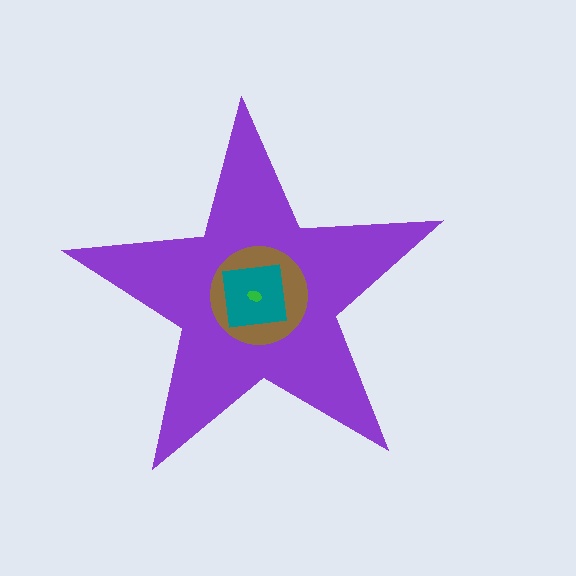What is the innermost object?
The green ellipse.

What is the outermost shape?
The purple star.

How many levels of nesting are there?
4.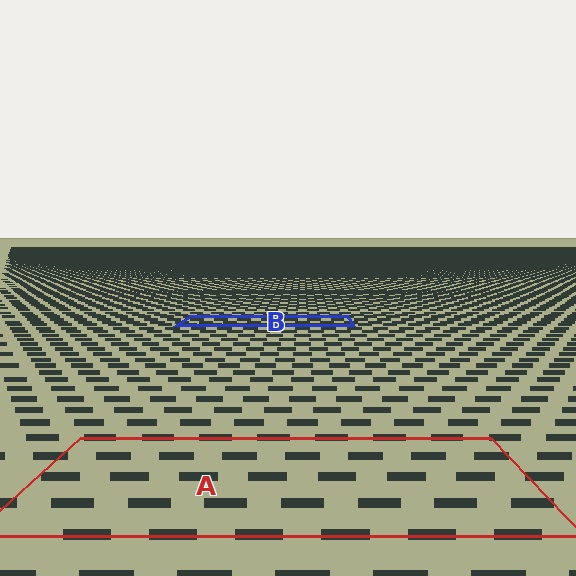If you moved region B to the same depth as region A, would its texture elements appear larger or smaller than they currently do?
They would appear larger. At a closer depth, the same texture elements are projected at a bigger on-screen size.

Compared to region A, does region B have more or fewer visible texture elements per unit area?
Region B has more texture elements per unit area — they are packed more densely because it is farther away.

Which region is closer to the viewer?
Region A is closer. The texture elements there are larger and more spread out.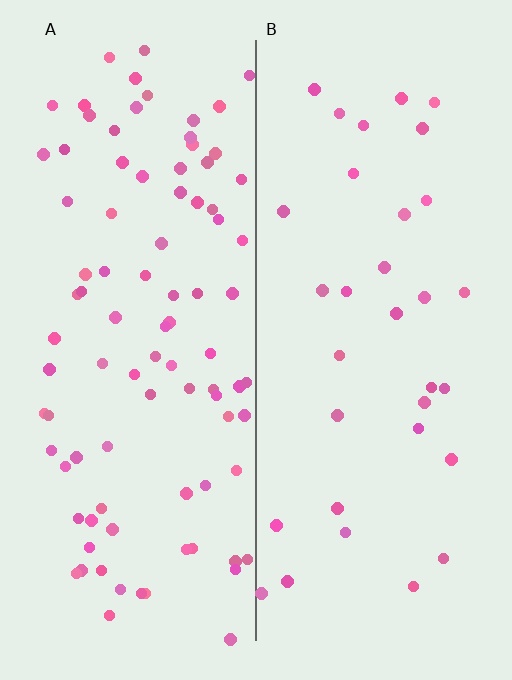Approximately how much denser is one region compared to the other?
Approximately 2.8× — region A over region B.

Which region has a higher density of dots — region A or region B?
A (the left).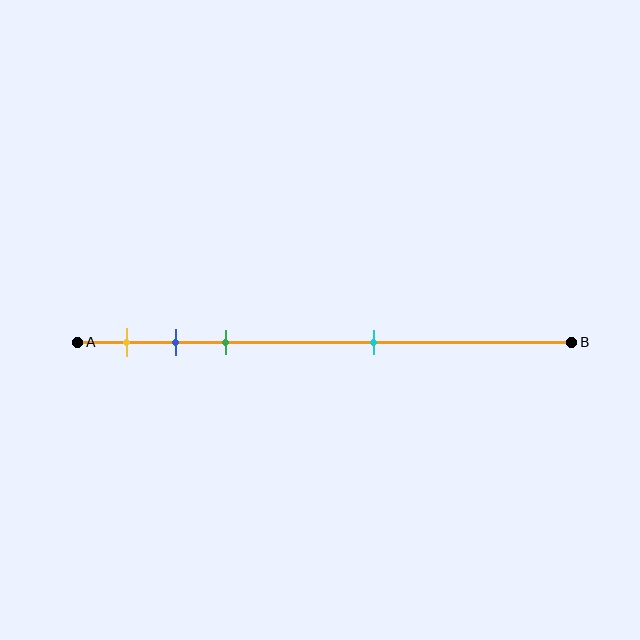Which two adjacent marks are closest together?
The blue and green marks are the closest adjacent pair.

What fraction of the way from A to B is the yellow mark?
The yellow mark is approximately 10% (0.1) of the way from A to B.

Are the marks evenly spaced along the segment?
No, the marks are not evenly spaced.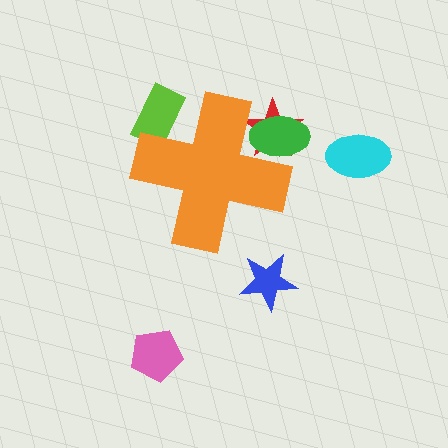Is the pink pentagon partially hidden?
No, the pink pentagon is fully visible.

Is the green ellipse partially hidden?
Yes, the green ellipse is partially hidden behind the orange cross.